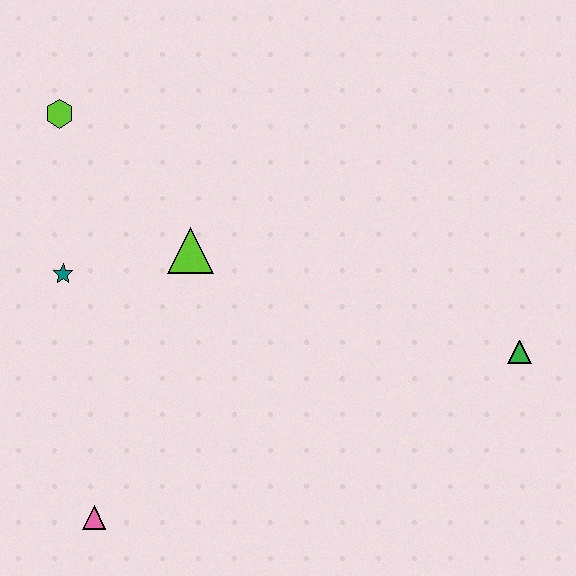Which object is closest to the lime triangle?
The teal star is closest to the lime triangle.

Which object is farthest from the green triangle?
The lime hexagon is farthest from the green triangle.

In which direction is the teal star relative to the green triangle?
The teal star is to the left of the green triangle.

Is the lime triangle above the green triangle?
Yes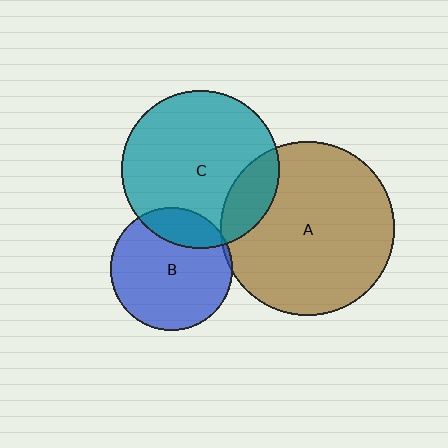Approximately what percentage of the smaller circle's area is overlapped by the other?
Approximately 5%.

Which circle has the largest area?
Circle A (brown).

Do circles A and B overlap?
Yes.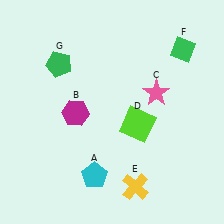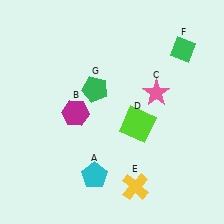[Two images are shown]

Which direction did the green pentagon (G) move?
The green pentagon (G) moved right.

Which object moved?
The green pentagon (G) moved right.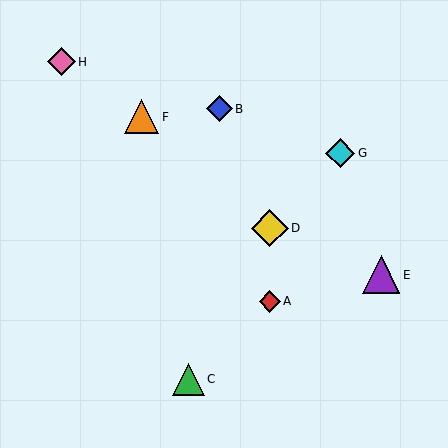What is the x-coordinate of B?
Object B is at x≈219.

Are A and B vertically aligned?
No, A is at x≈270 and B is at x≈219.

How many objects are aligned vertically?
2 objects (A, D) are aligned vertically.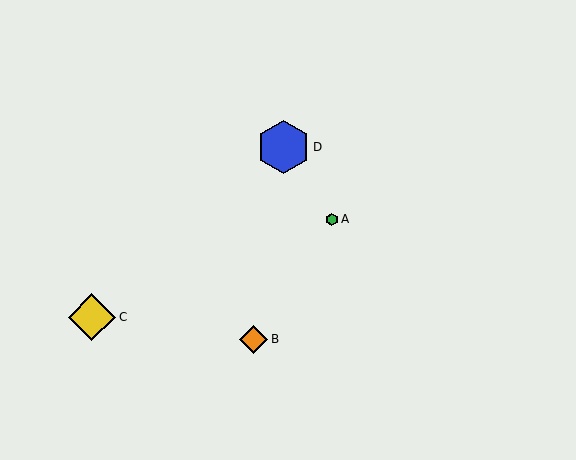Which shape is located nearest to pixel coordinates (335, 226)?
The green hexagon (labeled A) at (332, 219) is nearest to that location.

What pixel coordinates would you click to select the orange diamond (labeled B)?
Click at (254, 339) to select the orange diamond B.